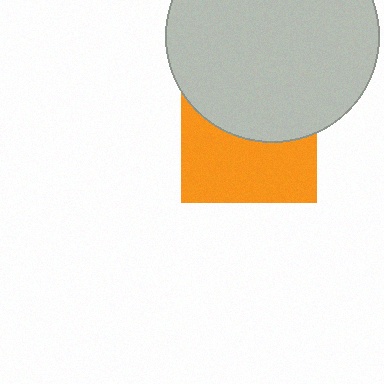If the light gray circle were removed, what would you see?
You would see the complete orange square.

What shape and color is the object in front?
The object in front is a light gray circle.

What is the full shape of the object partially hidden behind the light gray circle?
The partially hidden object is an orange square.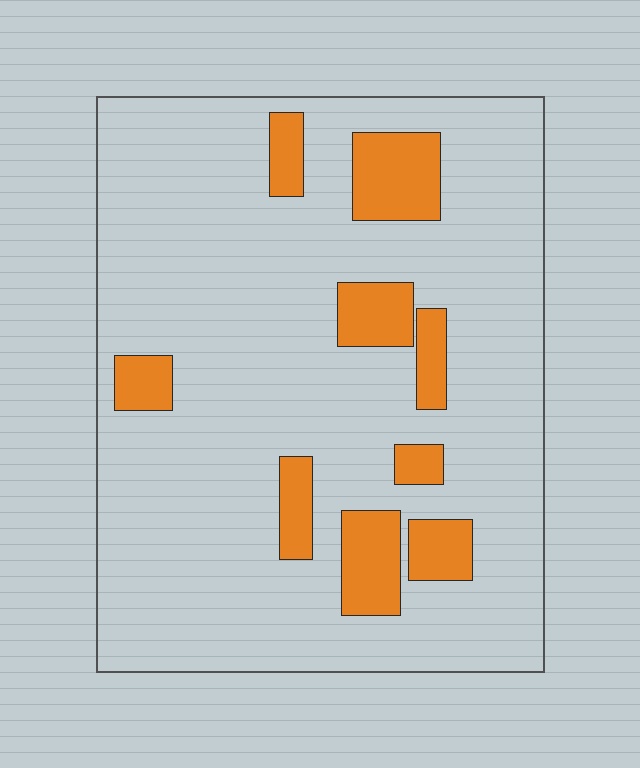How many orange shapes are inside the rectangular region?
9.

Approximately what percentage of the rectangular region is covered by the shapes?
Approximately 15%.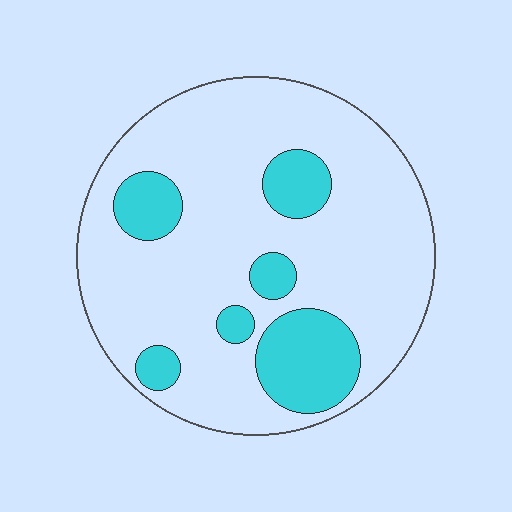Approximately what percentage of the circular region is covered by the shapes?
Approximately 20%.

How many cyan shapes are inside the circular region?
6.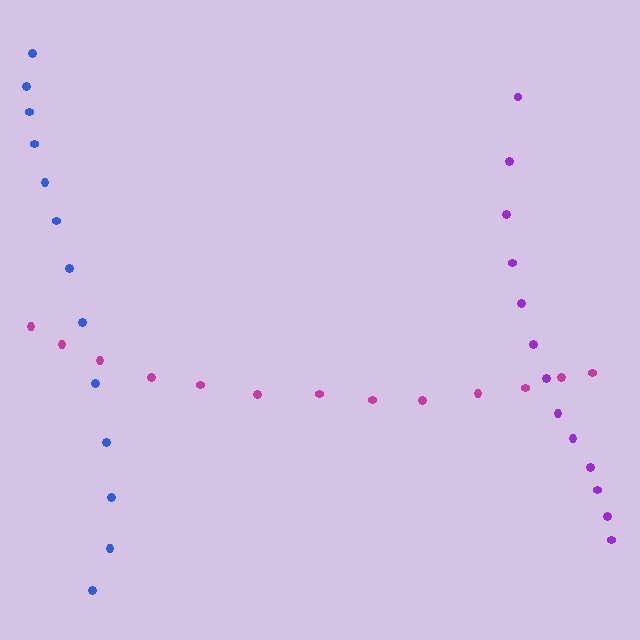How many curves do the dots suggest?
There are 3 distinct paths.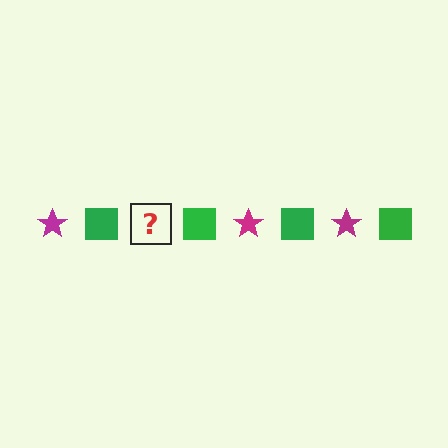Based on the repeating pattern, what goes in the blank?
The blank should be a magenta star.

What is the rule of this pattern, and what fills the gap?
The rule is that the pattern alternates between magenta star and green square. The gap should be filled with a magenta star.